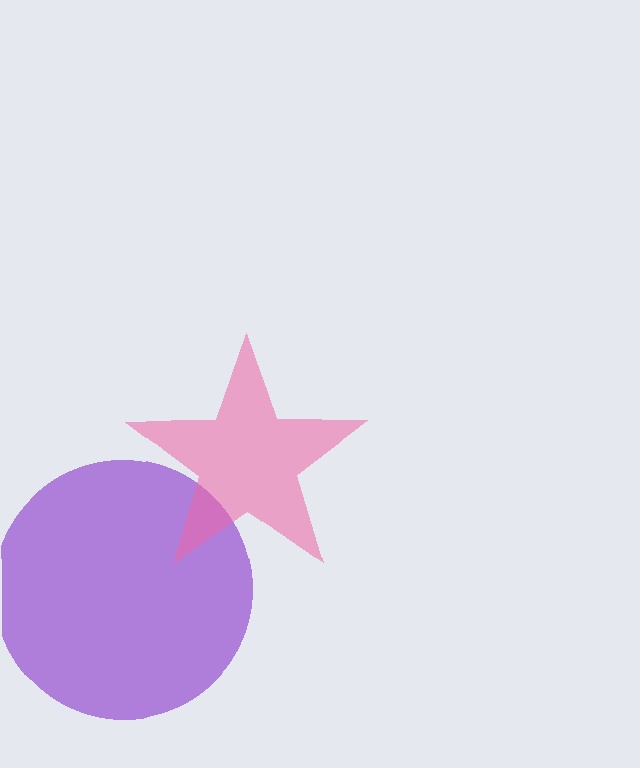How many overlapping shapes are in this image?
There are 2 overlapping shapes in the image.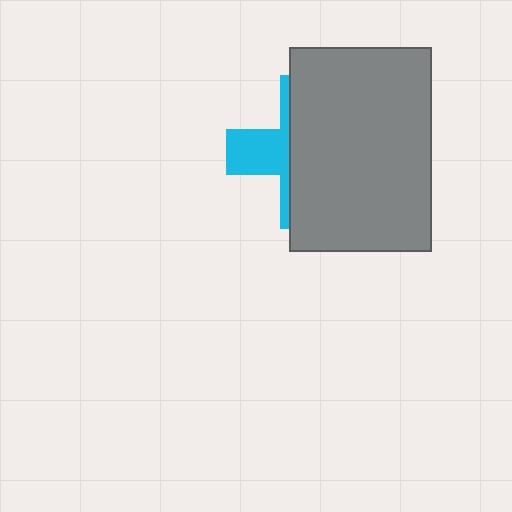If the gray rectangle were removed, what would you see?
You would see the complete cyan cross.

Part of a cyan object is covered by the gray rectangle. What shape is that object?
It is a cross.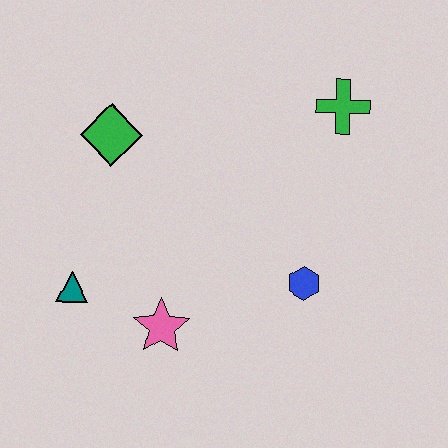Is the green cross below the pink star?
No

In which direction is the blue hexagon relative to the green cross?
The blue hexagon is below the green cross.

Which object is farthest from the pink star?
The green cross is farthest from the pink star.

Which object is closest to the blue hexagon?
The pink star is closest to the blue hexagon.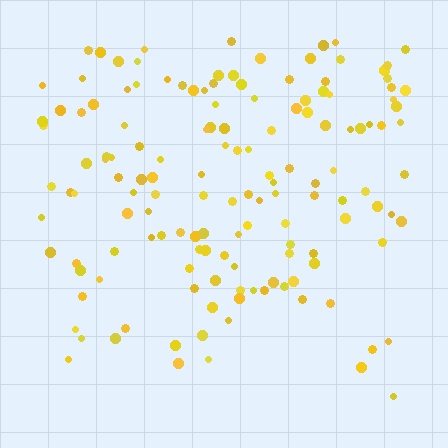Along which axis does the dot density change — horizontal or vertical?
Vertical.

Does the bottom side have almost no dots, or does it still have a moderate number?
Still a moderate number, just noticeably fewer than the top.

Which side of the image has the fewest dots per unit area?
The bottom.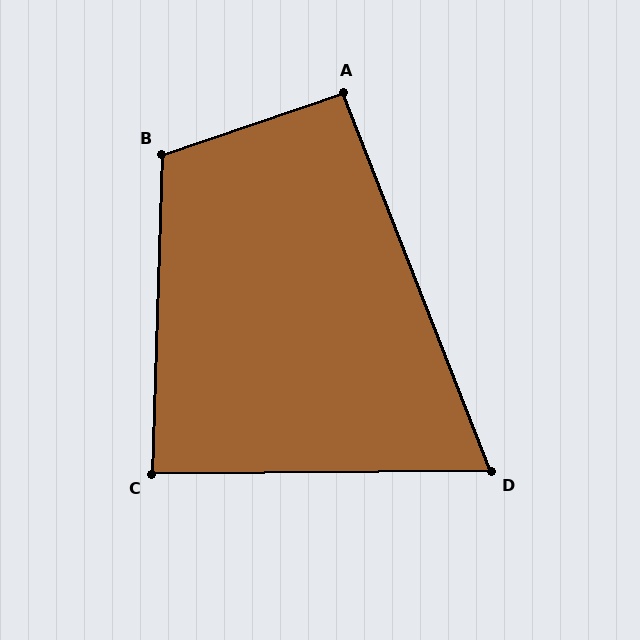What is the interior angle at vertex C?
Approximately 88 degrees (approximately right).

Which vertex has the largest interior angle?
B, at approximately 111 degrees.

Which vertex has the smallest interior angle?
D, at approximately 69 degrees.